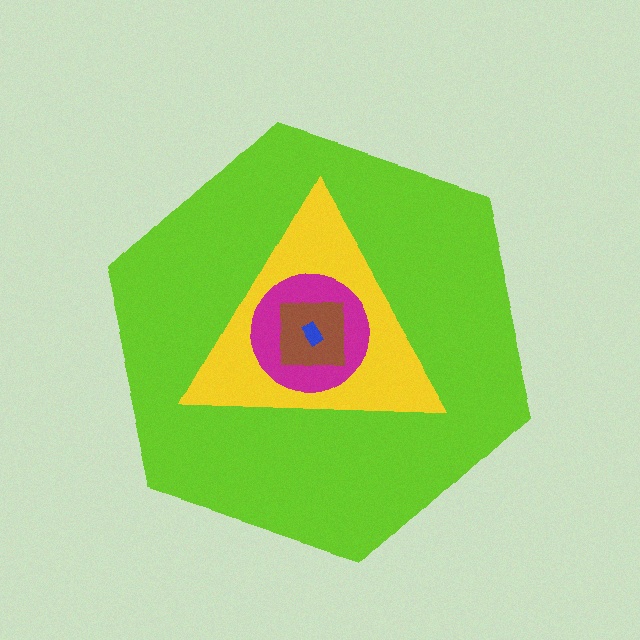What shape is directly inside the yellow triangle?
The magenta circle.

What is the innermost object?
The blue rectangle.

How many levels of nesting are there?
5.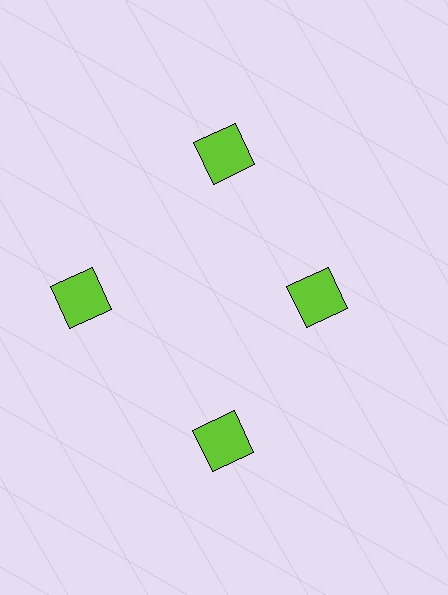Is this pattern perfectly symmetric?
No. The 4 lime squares are arranged in a ring, but one element near the 3 o'clock position is pulled inward toward the center, breaking the 4-fold rotational symmetry.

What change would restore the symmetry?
The symmetry would be restored by moving it outward, back onto the ring so that all 4 squares sit at equal angles and equal distance from the center.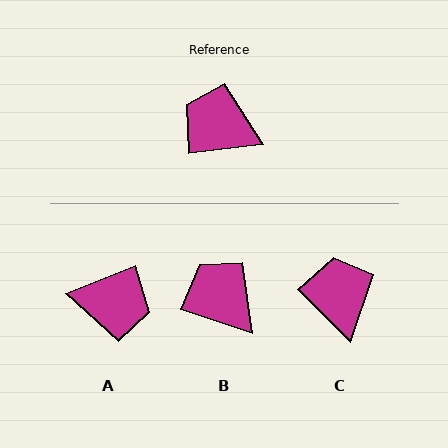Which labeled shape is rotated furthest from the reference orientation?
A, about 165 degrees away.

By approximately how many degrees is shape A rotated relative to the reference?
Approximately 165 degrees clockwise.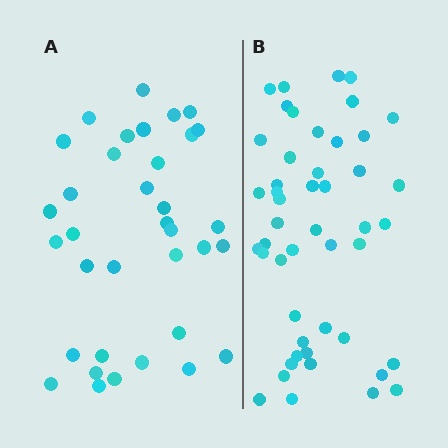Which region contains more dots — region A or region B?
Region B (the right region) has more dots.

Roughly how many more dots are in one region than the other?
Region B has approximately 15 more dots than region A.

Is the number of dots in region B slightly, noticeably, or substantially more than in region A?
Region B has noticeably more, but not dramatically so. The ratio is roughly 1.4 to 1.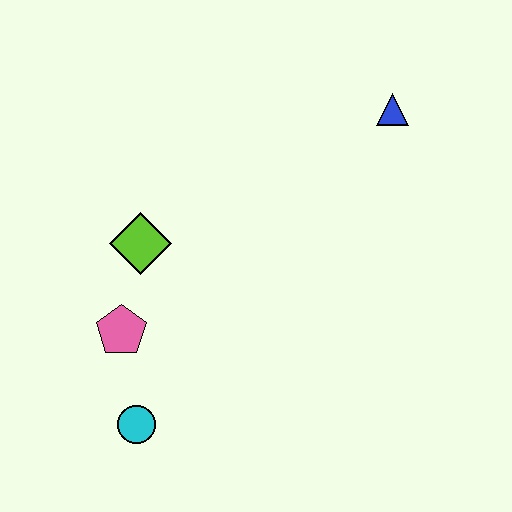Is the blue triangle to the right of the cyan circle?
Yes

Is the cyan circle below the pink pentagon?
Yes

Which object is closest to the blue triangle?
The lime diamond is closest to the blue triangle.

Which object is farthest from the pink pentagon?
The blue triangle is farthest from the pink pentagon.